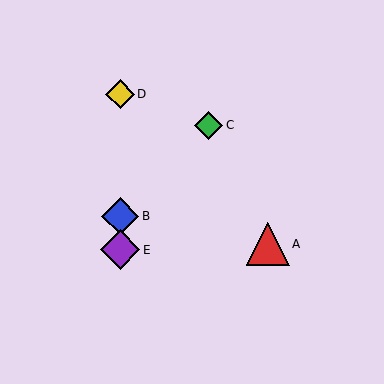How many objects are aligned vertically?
3 objects (B, D, E) are aligned vertically.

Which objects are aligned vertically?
Objects B, D, E are aligned vertically.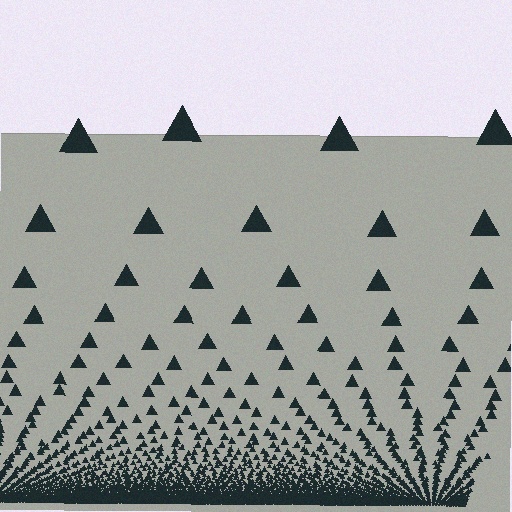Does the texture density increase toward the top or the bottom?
Density increases toward the bottom.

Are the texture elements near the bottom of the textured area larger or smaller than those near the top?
Smaller. The gradient is inverted — elements near the bottom are smaller and denser.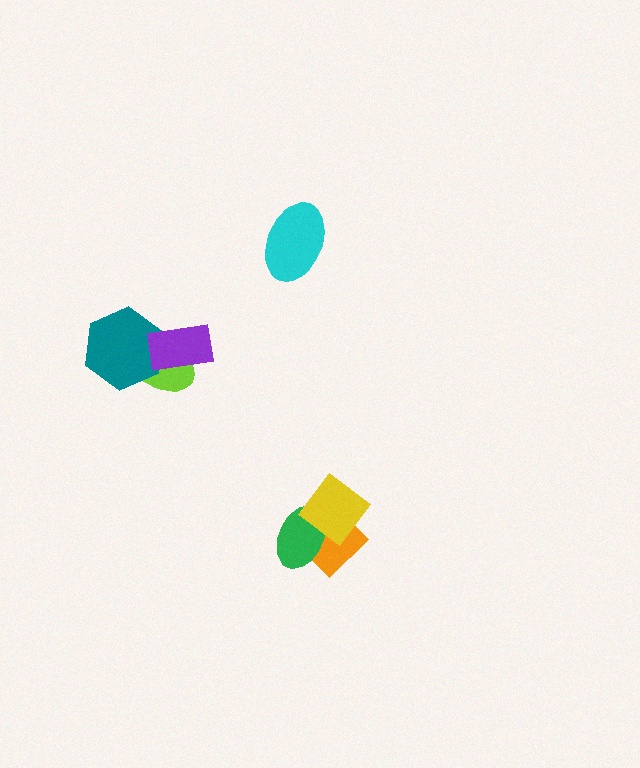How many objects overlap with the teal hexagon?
2 objects overlap with the teal hexagon.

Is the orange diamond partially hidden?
Yes, it is partially covered by another shape.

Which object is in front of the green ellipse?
The yellow diamond is in front of the green ellipse.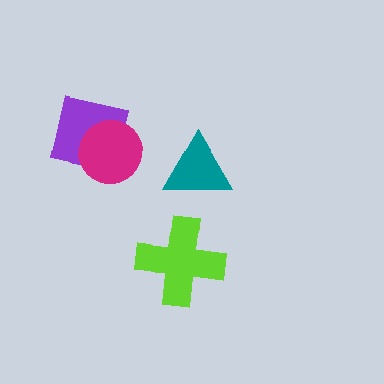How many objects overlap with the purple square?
1 object overlaps with the purple square.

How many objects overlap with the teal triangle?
0 objects overlap with the teal triangle.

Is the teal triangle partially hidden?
No, no other shape covers it.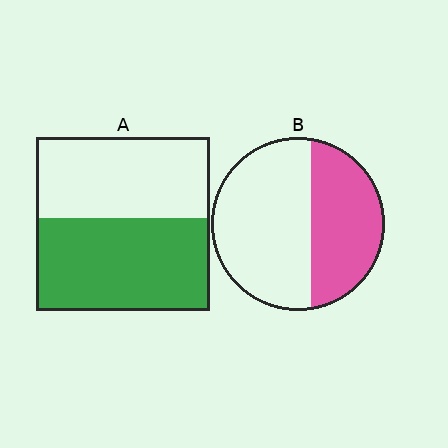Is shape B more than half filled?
No.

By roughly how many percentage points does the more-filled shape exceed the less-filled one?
By roughly 15 percentage points (A over B).